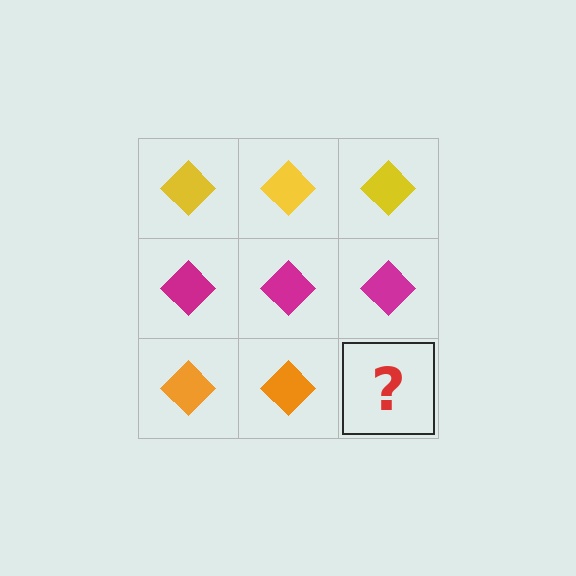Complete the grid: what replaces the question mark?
The question mark should be replaced with an orange diamond.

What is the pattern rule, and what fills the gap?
The rule is that each row has a consistent color. The gap should be filled with an orange diamond.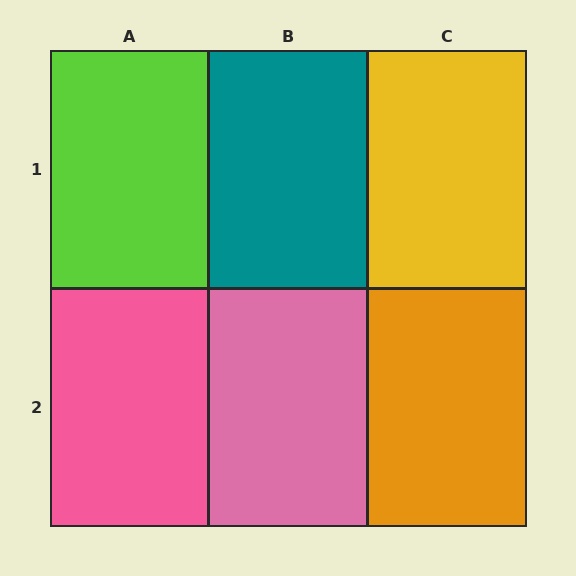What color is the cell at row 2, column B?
Pink.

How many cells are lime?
1 cell is lime.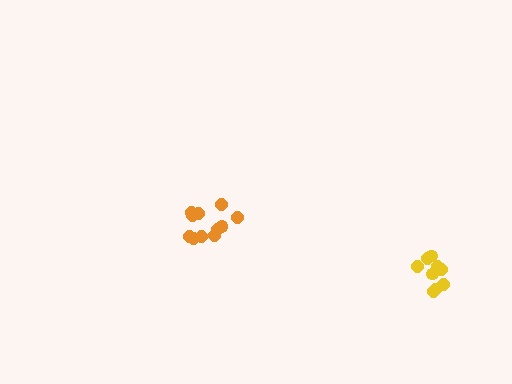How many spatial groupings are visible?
There are 2 spatial groupings.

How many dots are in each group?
Group 1: 11 dots, Group 2: 9 dots (20 total).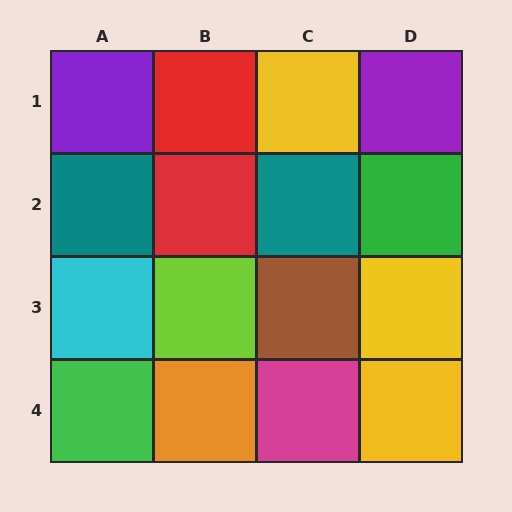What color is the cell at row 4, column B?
Orange.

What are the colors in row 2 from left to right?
Teal, red, teal, green.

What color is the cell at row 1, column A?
Purple.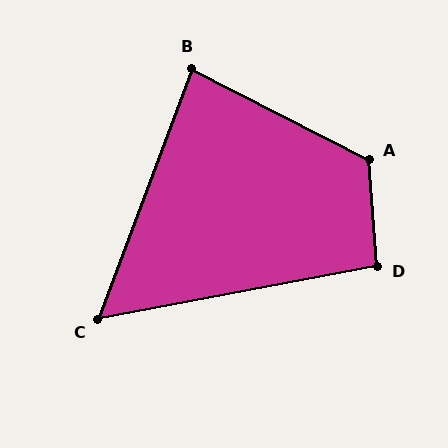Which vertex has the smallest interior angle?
C, at approximately 59 degrees.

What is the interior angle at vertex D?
Approximately 97 degrees (obtuse).